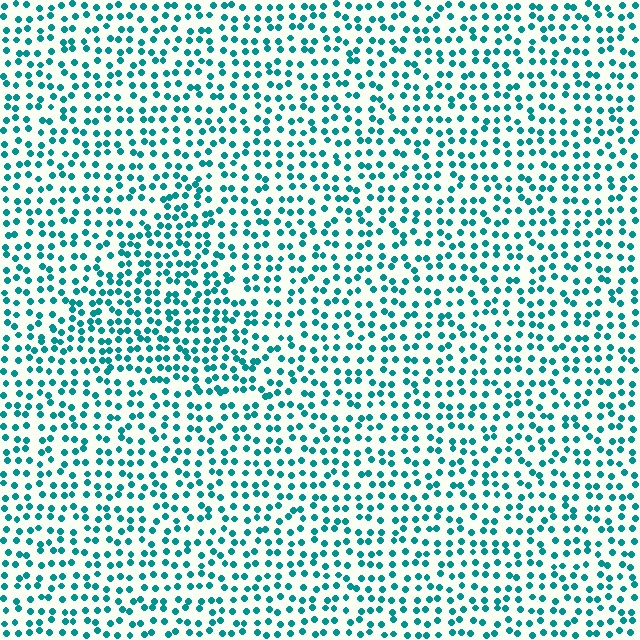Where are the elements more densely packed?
The elements are more densely packed inside the triangle boundary.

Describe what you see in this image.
The image contains small teal elements arranged at two different densities. A triangle-shaped region is visible where the elements are more densely packed than the surrounding area.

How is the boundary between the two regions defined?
The boundary is defined by a change in element density (approximately 1.4x ratio). All elements are the same color, size, and shape.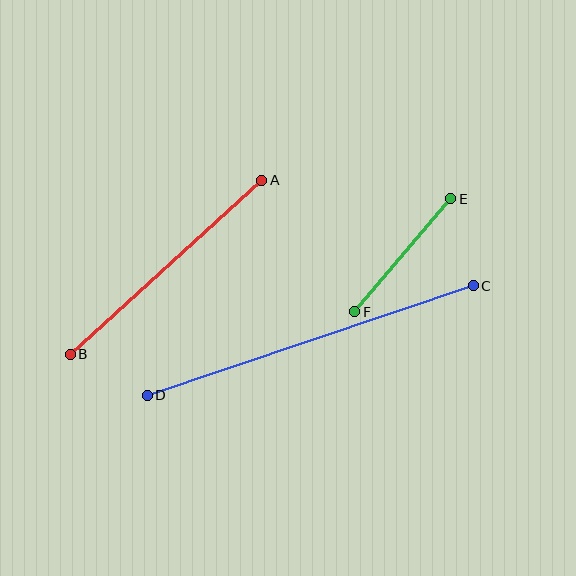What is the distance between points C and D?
The distance is approximately 344 pixels.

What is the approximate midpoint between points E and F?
The midpoint is at approximately (403, 255) pixels.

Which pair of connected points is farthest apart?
Points C and D are farthest apart.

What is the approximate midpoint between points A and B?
The midpoint is at approximately (166, 267) pixels.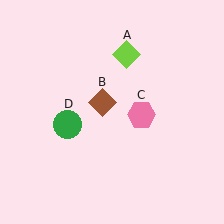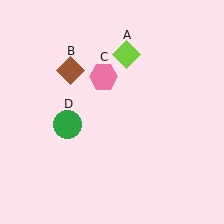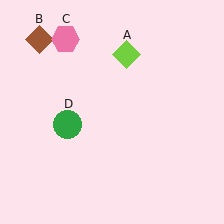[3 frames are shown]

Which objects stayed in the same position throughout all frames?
Lime diamond (object A) and green circle (object D) remained stationary.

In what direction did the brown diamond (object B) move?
The brown diamond (object B) moved up and to the left.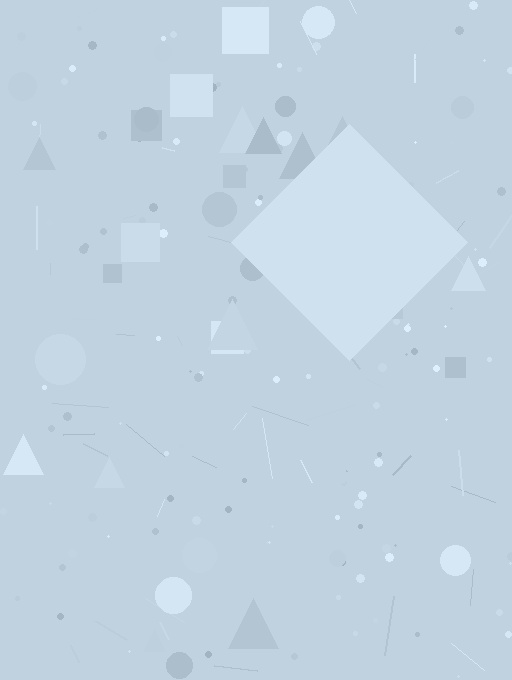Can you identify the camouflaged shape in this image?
The camouflaged shape is a diamond.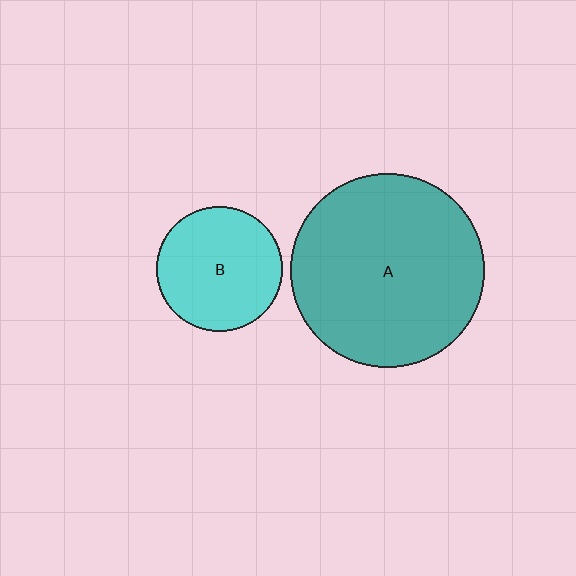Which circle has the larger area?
Circle A (teal).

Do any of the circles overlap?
No, none of the circles overlap.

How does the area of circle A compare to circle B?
Approximately 2.4 times.